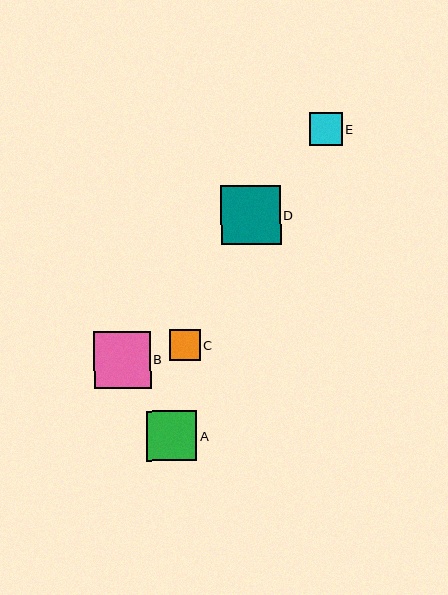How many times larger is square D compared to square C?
Square D is approximately 1.9 times the size of square C.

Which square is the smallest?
Square C is the smallest with a size of approximately 31 pixels.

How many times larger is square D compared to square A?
Square D is approximately 1.2 times the size of square A.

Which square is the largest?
Square D is the largest with a size of approximately 60 pixels.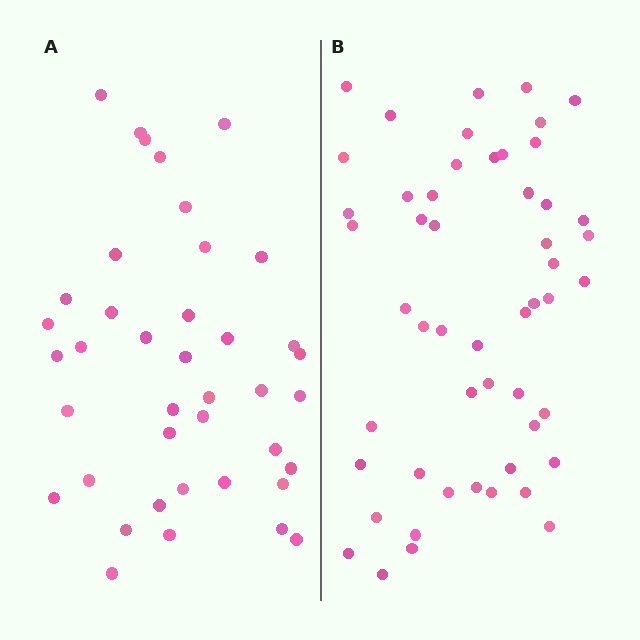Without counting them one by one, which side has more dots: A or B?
Region B (the right region) has more dots.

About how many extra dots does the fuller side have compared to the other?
Region B has roughly 12 or so more dots than region A.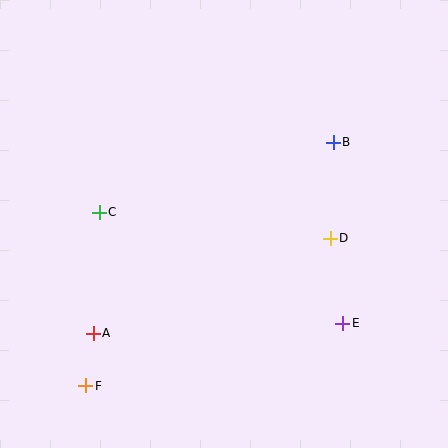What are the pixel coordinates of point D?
Point D is at (330, 238).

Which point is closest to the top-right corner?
Point B is closest to the top-right corner.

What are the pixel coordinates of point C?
Point C is at (99, 212).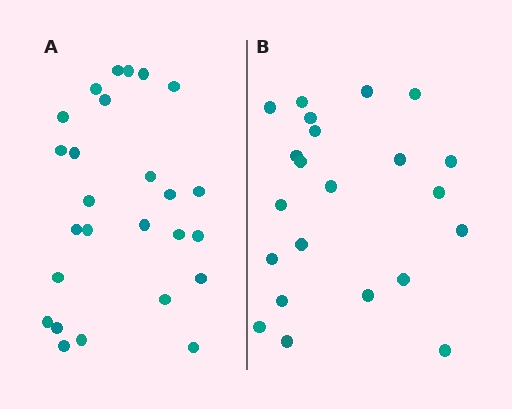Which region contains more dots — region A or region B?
Region A (the left region) has more dots.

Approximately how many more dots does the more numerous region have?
Region A has about 4 more dots than region B.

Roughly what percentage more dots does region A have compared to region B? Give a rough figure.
About 20% more.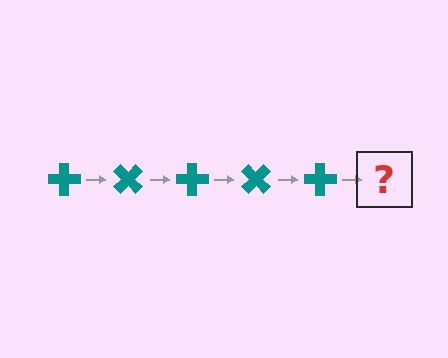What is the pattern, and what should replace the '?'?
The pattern is that the cross rotates 45 degrees each step. The '?' should be a teal cross rotated 225 degrees.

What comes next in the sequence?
The next element should be a teal cross rotated 225 degrees.